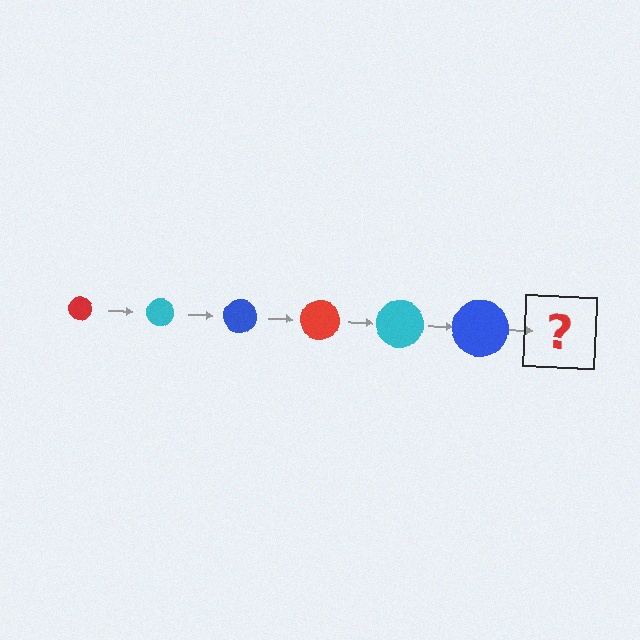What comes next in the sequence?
The next element should be a red circle, larger than the previous one.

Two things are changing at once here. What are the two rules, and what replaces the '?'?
The two rules are that the circle grows larger each step and the color cycles through red, cyan, and blue. The '?' should be a red circle, larger than the previous one.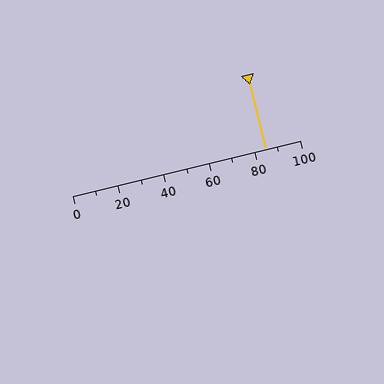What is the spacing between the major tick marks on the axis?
The major ticks are spaced 20 apart.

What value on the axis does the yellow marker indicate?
The marker indicates approximately 85.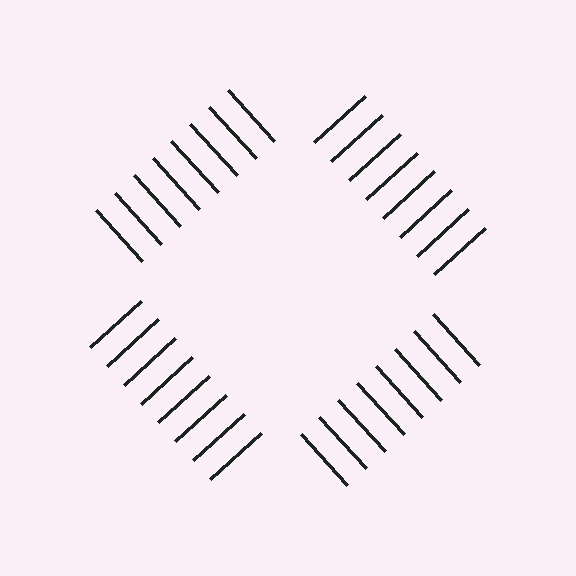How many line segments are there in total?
32 — 8 along each of the 4 edges.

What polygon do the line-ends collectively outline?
An illusory square — the line segments terminate on its edges but no continuous stroke is drawn.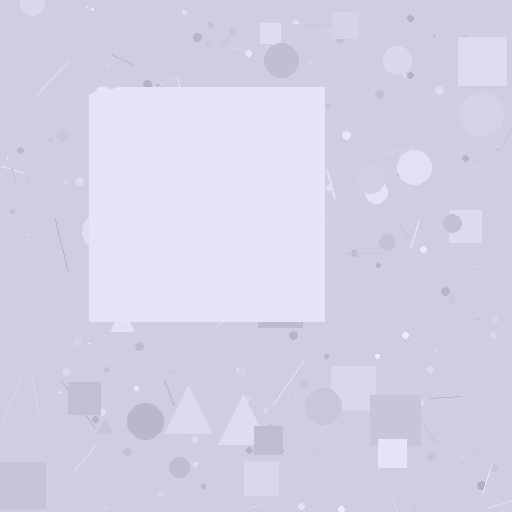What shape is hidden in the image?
A square is hidden in the image.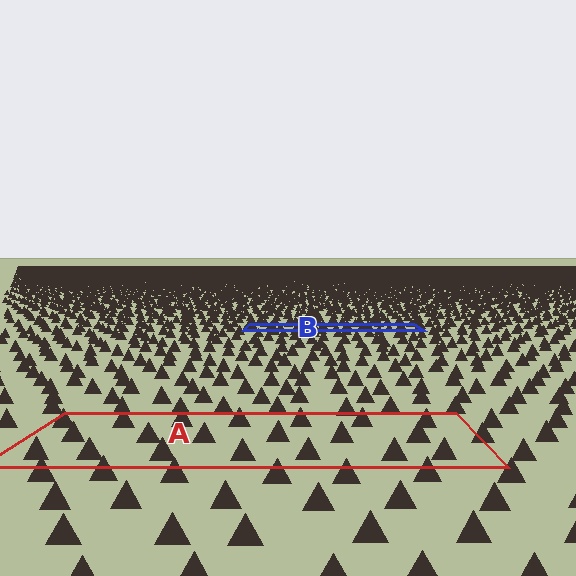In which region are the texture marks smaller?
The texture marks are smaller in region B, because it is farther away.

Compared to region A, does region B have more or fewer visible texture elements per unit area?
Region B has more texture elements per unit area — they are packed more densely because it is farther away.